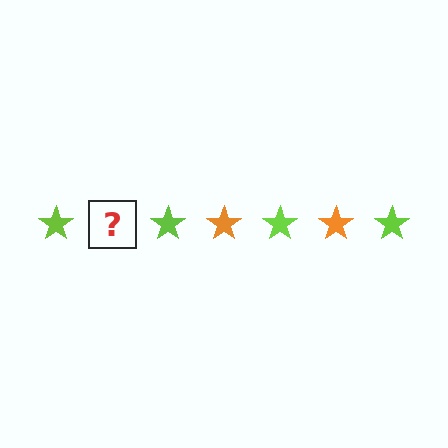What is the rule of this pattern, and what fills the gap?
The rule is that the pattern cycles through lime, orange stars. The gap should be filled with an orange star.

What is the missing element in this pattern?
The missing element is an orange star.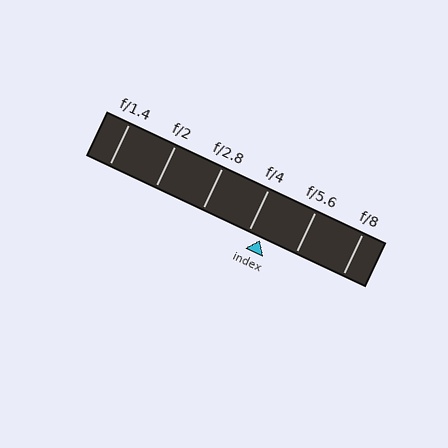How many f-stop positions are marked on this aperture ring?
There are 6 f-stop positions marked.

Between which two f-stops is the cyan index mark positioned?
The index mark is between f/4 and f/5.6.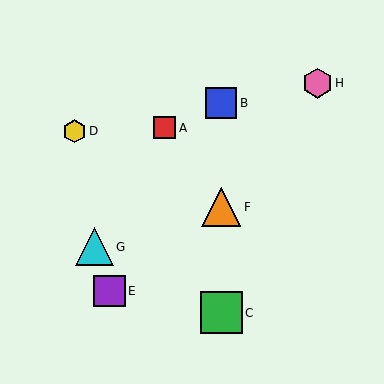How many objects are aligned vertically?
3 objects (B, C, F) are aligned vertically.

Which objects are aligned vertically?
Objects B, C, F are aligned vertically.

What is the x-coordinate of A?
Object A is at x≈165.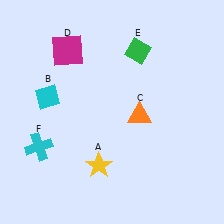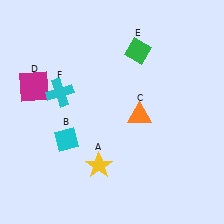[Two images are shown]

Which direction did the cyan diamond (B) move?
The cyan diamond (B) moved down.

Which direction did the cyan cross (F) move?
The cyan cross (F) moved up.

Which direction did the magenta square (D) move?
The magenta square (D) moved down.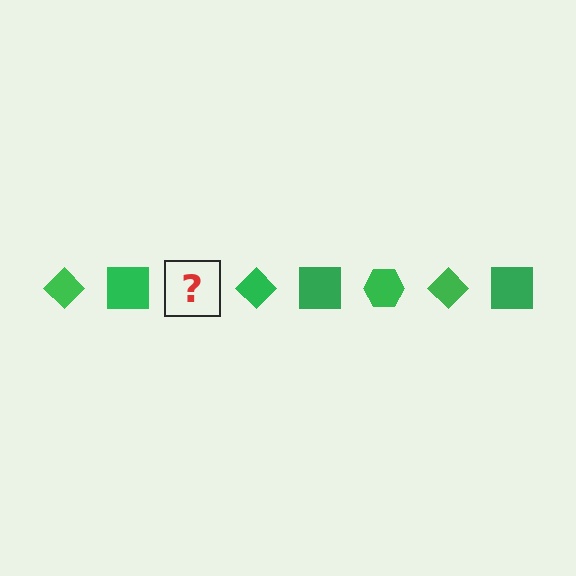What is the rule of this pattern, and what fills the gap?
The rule is that the pattern cycles through diamond, square, hexagon shapes in green. The gap should be filled with a green hexagon.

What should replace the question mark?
The question mark should be replaced with a green hexagon.